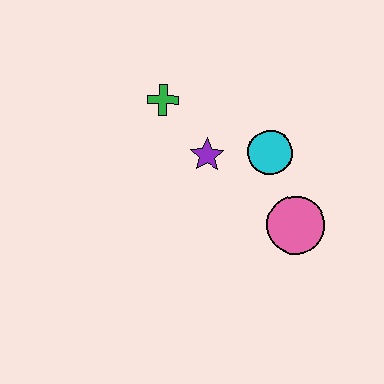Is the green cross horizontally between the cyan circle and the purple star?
No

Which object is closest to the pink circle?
The cyan circle is closest to the pink circle.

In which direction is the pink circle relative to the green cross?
The pink circle is to the right of the green cross.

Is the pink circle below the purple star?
Yes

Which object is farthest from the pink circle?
The green cross is farthest from the pink circle.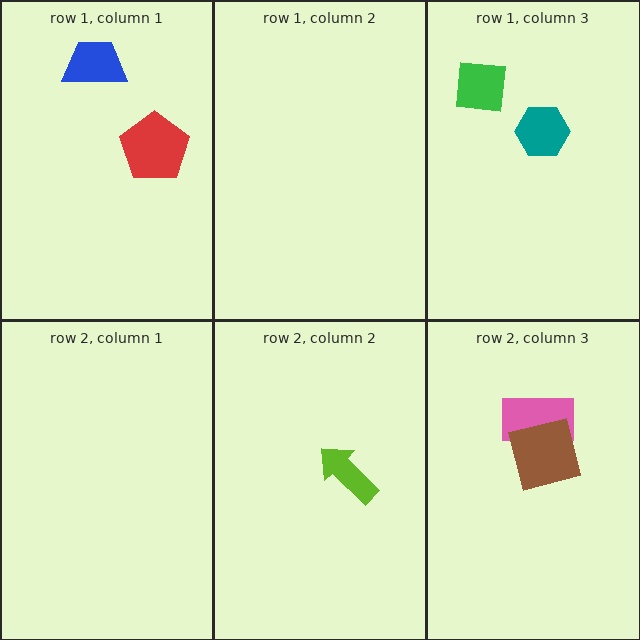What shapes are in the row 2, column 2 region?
The lime arrow.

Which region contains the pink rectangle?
The row 2, column 3 region.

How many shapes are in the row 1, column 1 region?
2.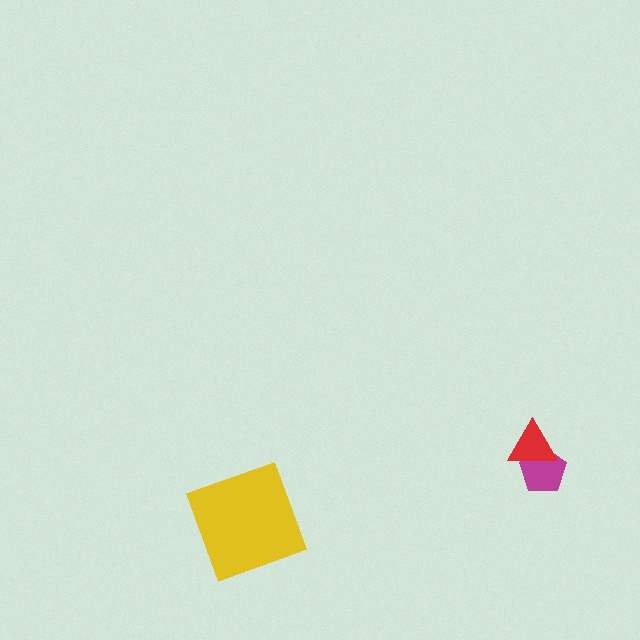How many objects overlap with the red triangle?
1 object overlaps with the red triangle.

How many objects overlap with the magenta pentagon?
1 object overlaps with the magenta pentagon.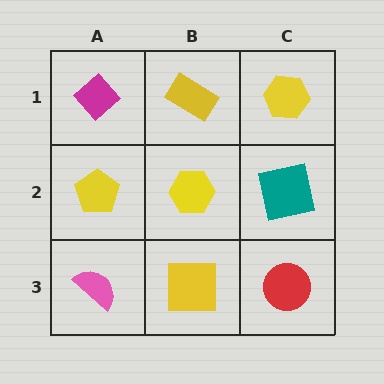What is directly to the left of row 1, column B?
A magenta diamond.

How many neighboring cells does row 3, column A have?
2.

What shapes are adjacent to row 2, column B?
A yellow rectangle (row 1, column B), a yellow square (row 3, column B), a yellow pentagon (row 2, column A), a teal square (row 2, column C).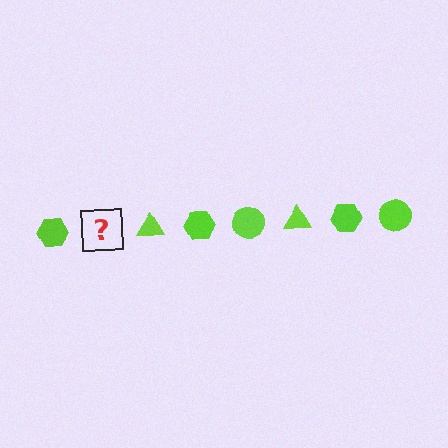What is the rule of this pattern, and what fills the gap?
The rule is that the pattern cycles through hexagon, circle, triangle shapes in lime. The gap should be filled with a lime circle.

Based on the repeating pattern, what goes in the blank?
The blank should be a lime circle.